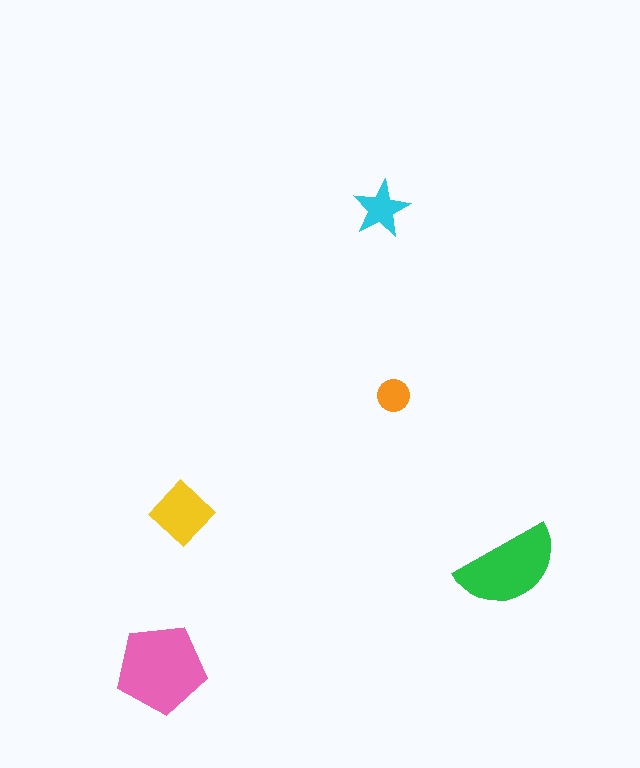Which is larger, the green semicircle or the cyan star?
The green semicircle.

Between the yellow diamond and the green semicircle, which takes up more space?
The green semicircle.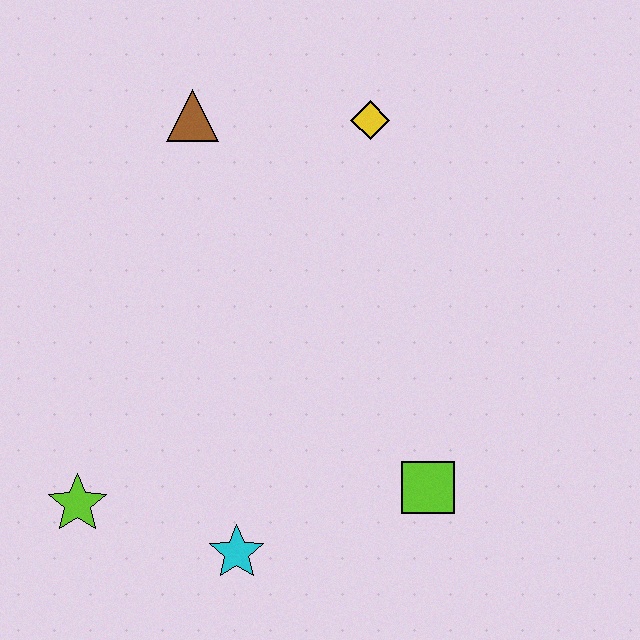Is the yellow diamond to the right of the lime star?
Yes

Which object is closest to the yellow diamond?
The brown triangle is closest to the yellow diamond.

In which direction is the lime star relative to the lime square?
The lime star is to the left of the lime square.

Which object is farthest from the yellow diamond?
The lime star is farthest from the yellow diamond.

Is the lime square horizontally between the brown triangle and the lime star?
No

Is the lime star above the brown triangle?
No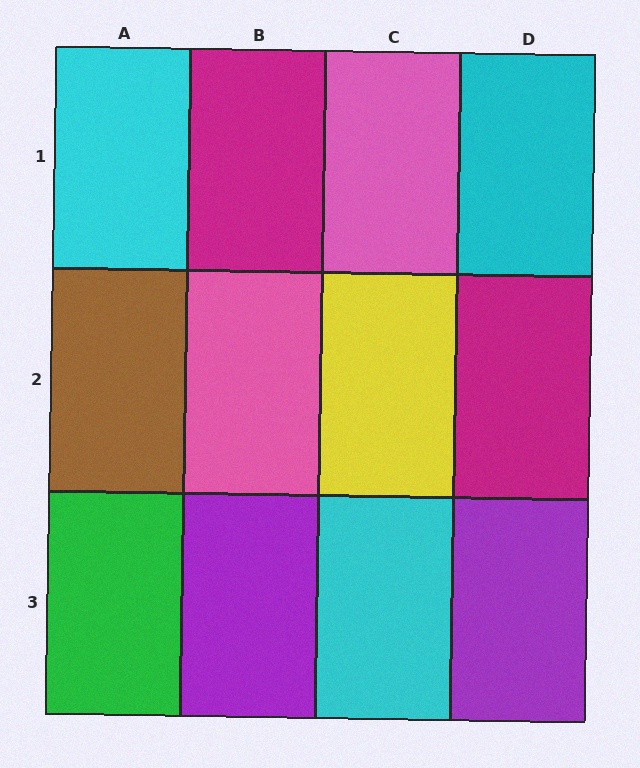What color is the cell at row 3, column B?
Purple.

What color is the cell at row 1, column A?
Cyan.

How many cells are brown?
1 cell is brown.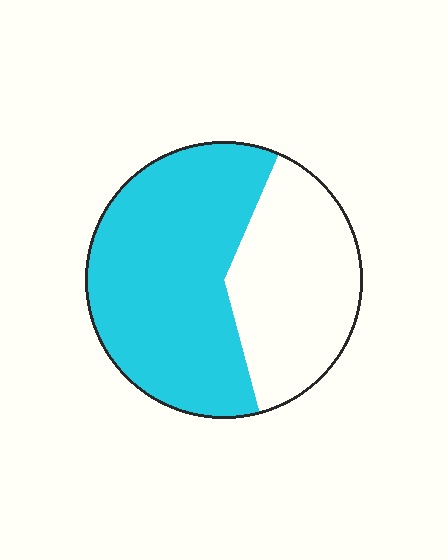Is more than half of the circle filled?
Yes.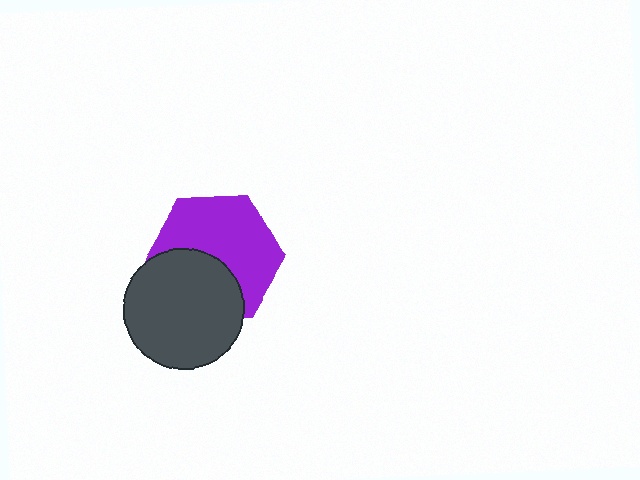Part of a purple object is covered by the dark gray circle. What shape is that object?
It is a hexagon.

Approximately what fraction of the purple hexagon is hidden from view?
Roughly 39% of the purple hexagon is hidden behind the dark gray circle.